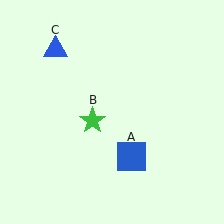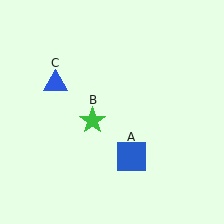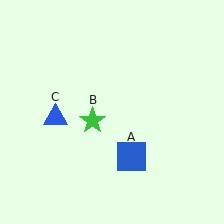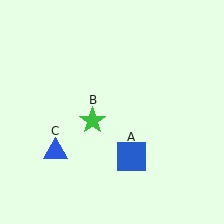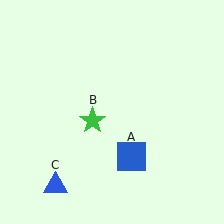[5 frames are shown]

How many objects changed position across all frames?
1 object changed position: blue triangle (object C).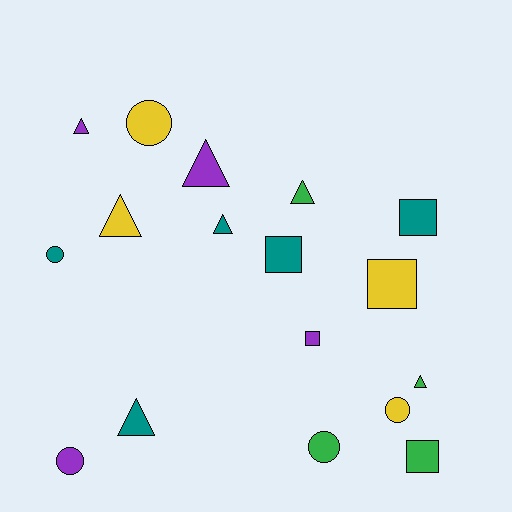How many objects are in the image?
There are 17 objects.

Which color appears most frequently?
Teal, with 5 objects.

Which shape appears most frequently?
Triangle, with 7 objects.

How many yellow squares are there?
There is 1 yellow square.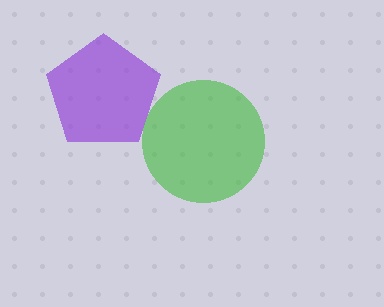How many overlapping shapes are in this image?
There are 2 overlapping shapes in the image.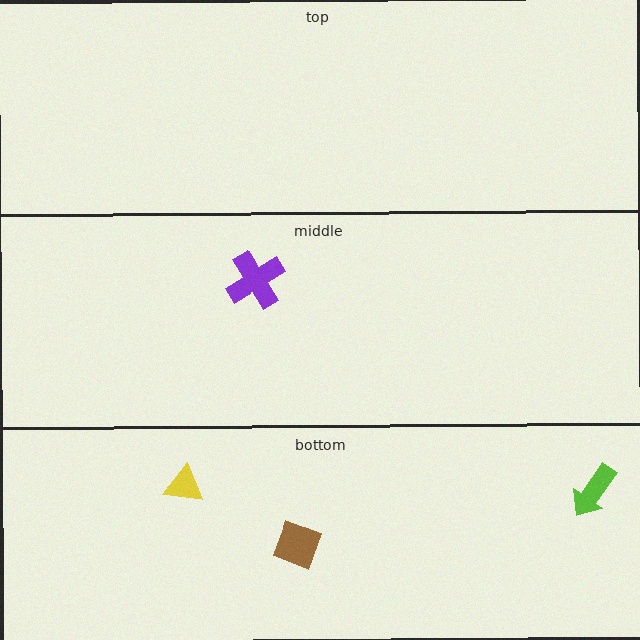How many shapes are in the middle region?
1.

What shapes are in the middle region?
The purple cross.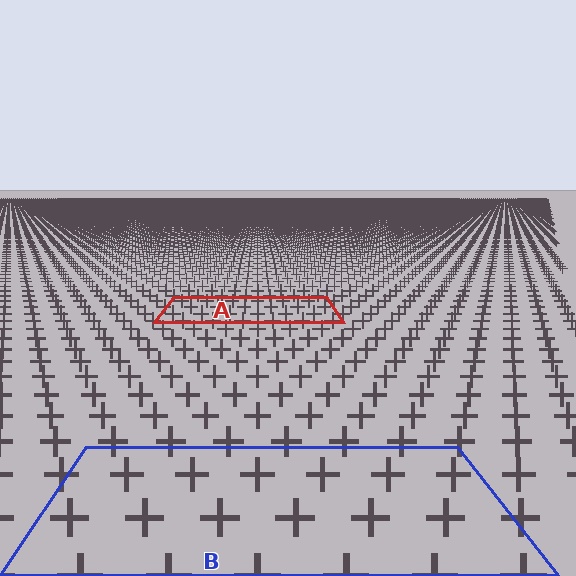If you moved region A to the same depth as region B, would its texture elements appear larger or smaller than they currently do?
They would appear larger. At a closer depth, the same texture elements are projected at a bigger on-screen size.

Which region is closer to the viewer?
Region B is closer. The texture elements there are larger and more spread out.